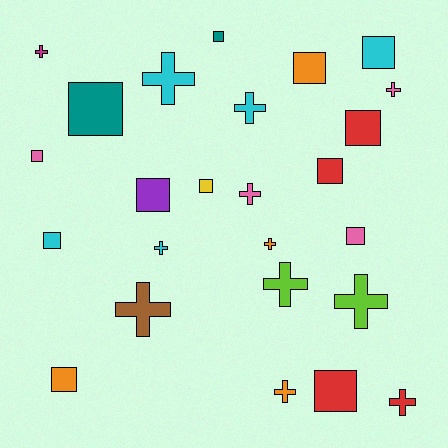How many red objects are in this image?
There are 4 red objects.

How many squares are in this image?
There are 13 squares.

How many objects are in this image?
There are 25 objects.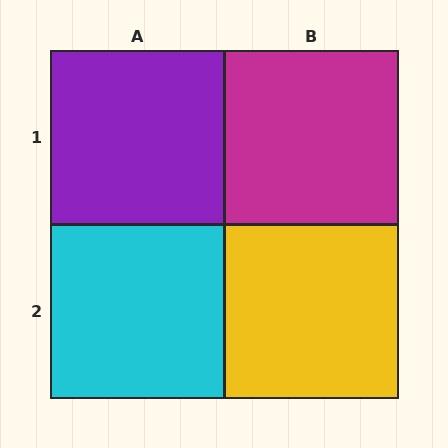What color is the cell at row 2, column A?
Cyan.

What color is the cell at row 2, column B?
Yellow.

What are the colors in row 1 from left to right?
Purple, magenta.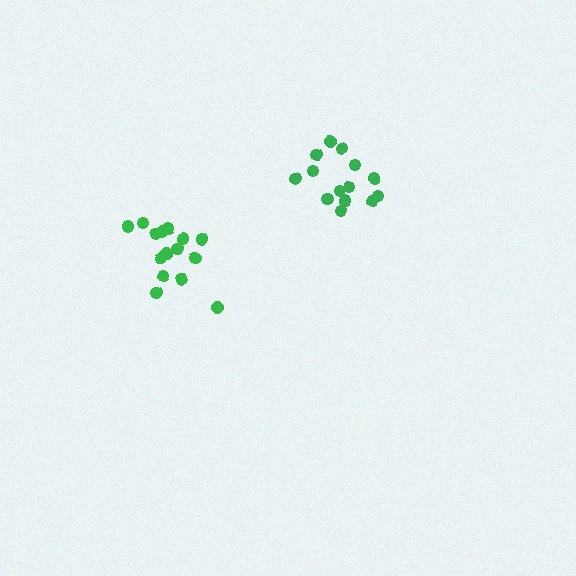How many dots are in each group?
Group 1: 16 dots, Group 2: 14 dots (30 total).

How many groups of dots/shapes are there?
There are 2 groups.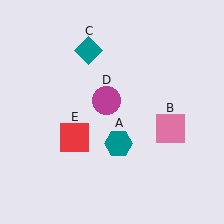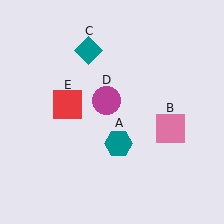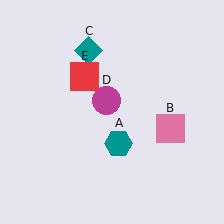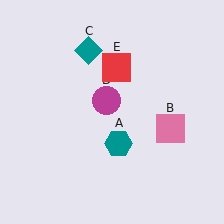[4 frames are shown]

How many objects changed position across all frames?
1 object changed position: red square (object E).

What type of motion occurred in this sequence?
The red square (object E) rotated clockwise around the center of the scene.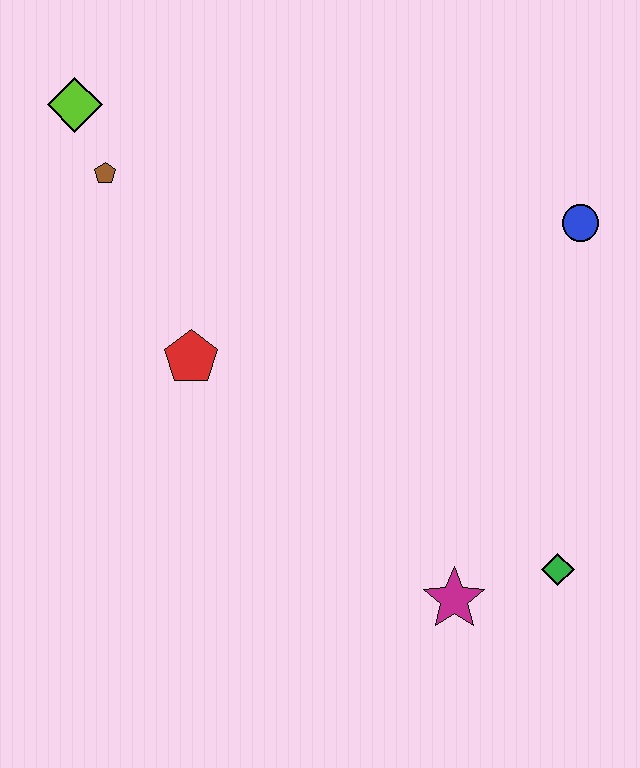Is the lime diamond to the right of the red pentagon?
No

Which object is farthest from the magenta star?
The lime diamond is farthest from the magenta star.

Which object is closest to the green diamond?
The magenta star is closest to the green diamond.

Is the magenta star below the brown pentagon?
Yes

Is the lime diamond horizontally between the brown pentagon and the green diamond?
No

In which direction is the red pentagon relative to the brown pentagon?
The red pentagon is below the brown pentagon.